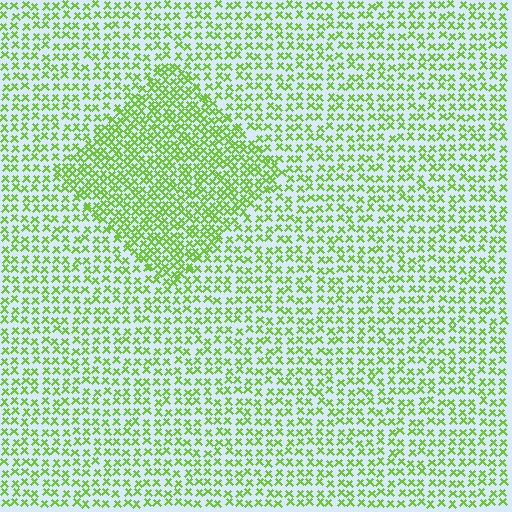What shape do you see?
I see a diamond.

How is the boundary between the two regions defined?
The boundary is defined by a change in element density (approximately 1.7x ratio). All elements are the same color, size, and shape.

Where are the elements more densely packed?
The elements are more densely packed inside the diamond boundary.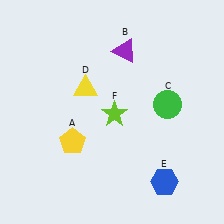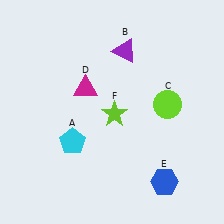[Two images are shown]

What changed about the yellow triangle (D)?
In Image 1, D is yellow. In Image 2, it changed to magenta.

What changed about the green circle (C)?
In Image 1, C is green. In Image 2, it changed to lime.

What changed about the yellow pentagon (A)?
In Image 1, A is yellow. In Image 2, it changed to cyan.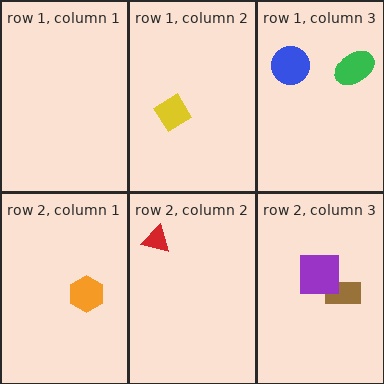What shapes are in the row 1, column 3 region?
The blue circle, the green ellipse.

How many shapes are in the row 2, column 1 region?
1.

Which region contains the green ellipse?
The row 1, column 3 region.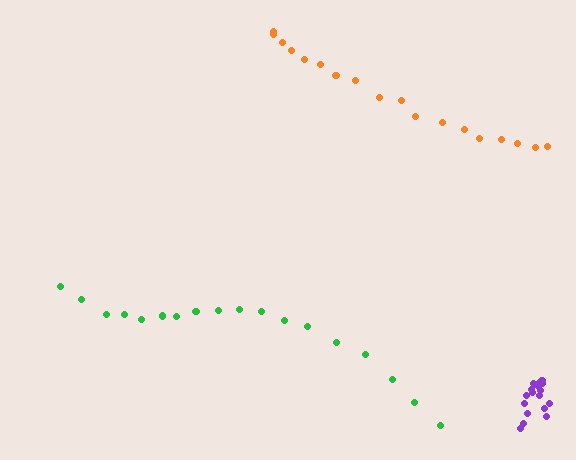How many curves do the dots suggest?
There are 3 distinct paths.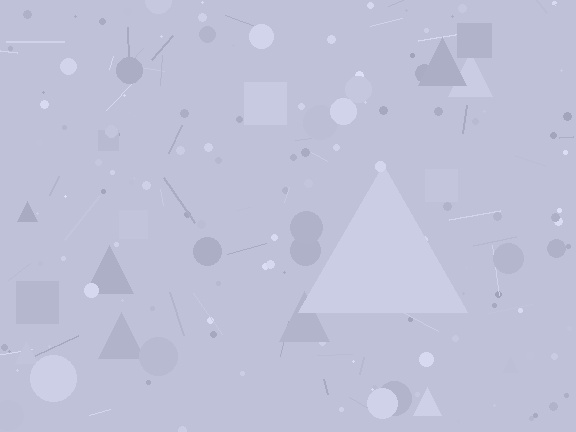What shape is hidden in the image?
A triangle is hidden in the image.